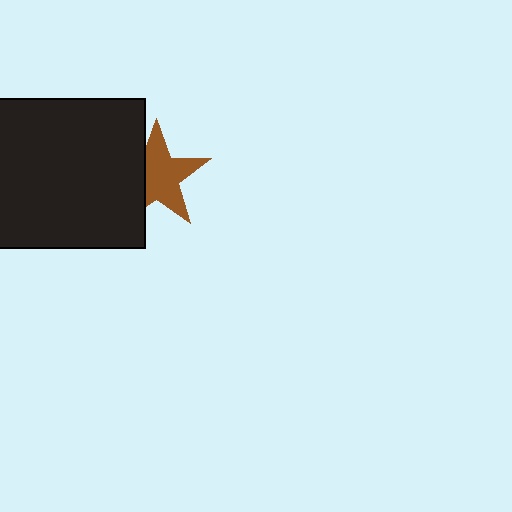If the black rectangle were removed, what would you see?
You would see the complete brown star.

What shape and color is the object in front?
The object in front is a black rectangle.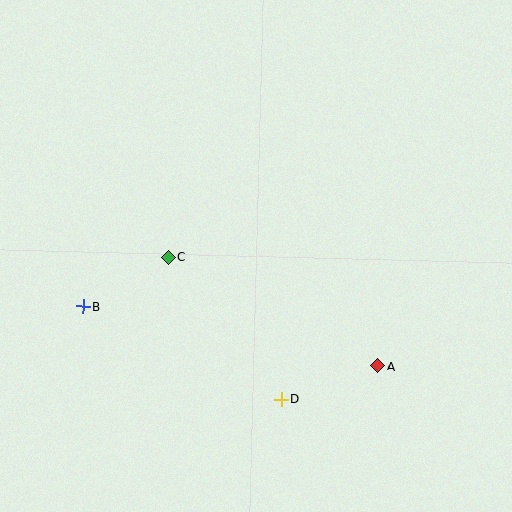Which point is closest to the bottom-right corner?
Point A is closest to the bottom-right corner.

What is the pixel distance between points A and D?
The distance between A and D is 102 pixels.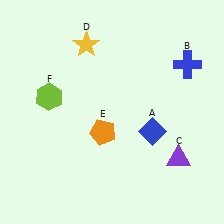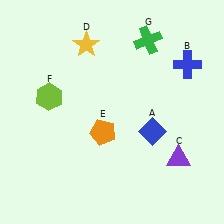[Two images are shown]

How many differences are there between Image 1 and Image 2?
There is 1 difference between the two images.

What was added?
A green cross (G) was added in Image 2.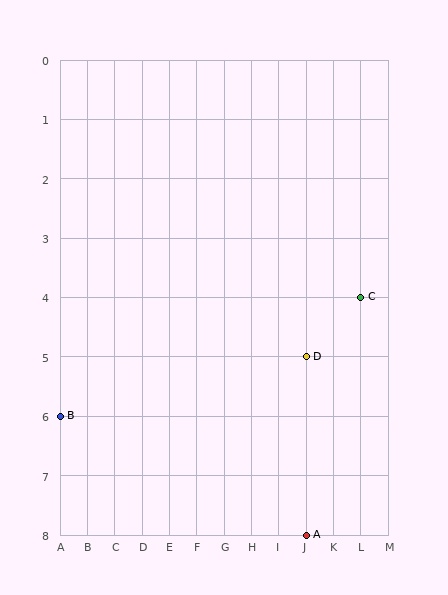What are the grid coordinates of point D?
Point D is at grid coordinates (J, 5).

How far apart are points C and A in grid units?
Points C and A are 2 columns and 4 rows apart (about 4.5 grid units diagonally).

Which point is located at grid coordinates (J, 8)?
Point A is at (J, 8).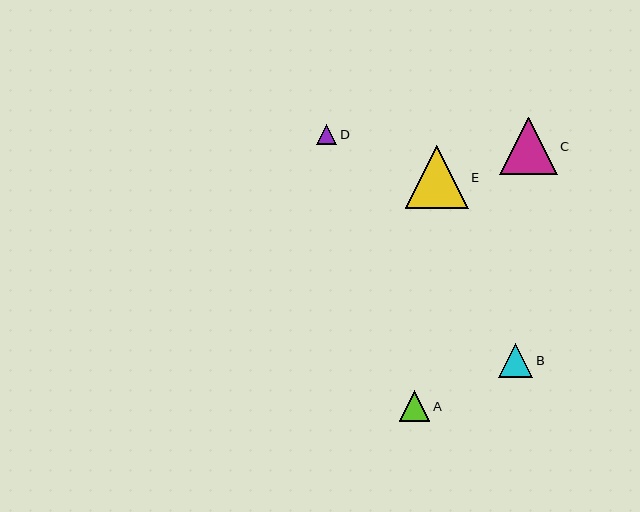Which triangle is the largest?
Triangle E is the largest with a size of approximately 63 pixels.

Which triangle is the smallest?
Triangle D is the smallest with a size of approximately 21 pixels.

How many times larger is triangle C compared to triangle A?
Triangle C is approximately 1.9 times the size of triangle A.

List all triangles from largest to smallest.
From largest to smallest: E, C, B, A, D.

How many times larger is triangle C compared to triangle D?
Triangle C is approximately 2.8 times the size of triangle D.